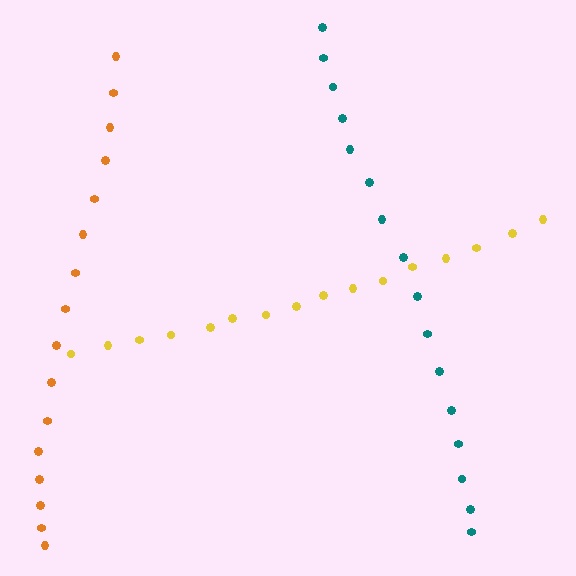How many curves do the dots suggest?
There are 3 distinct paths.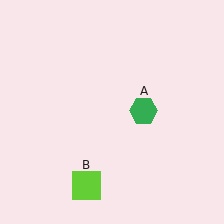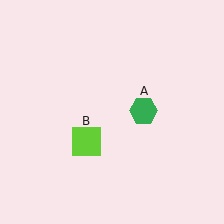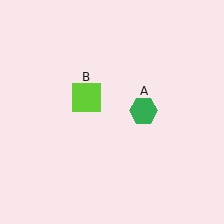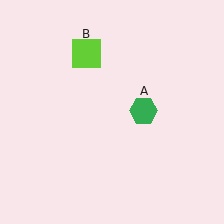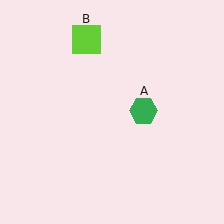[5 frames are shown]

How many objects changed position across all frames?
1 object changed position: lime square (object B).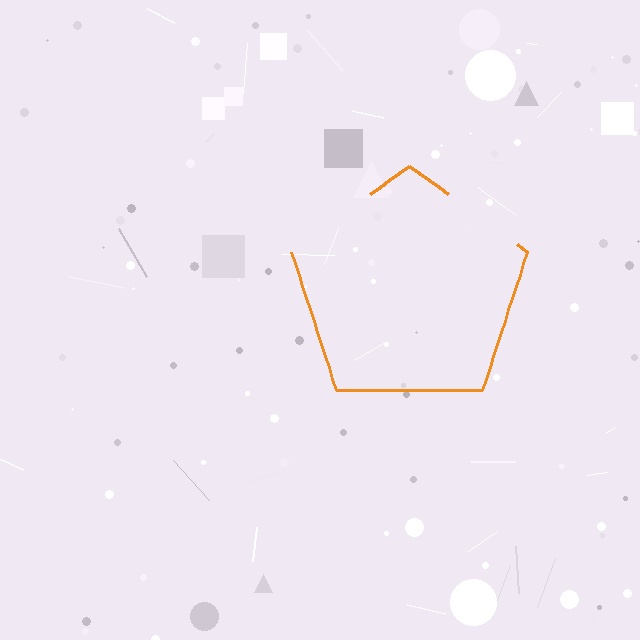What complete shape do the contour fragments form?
The contour fragments form a pentagon.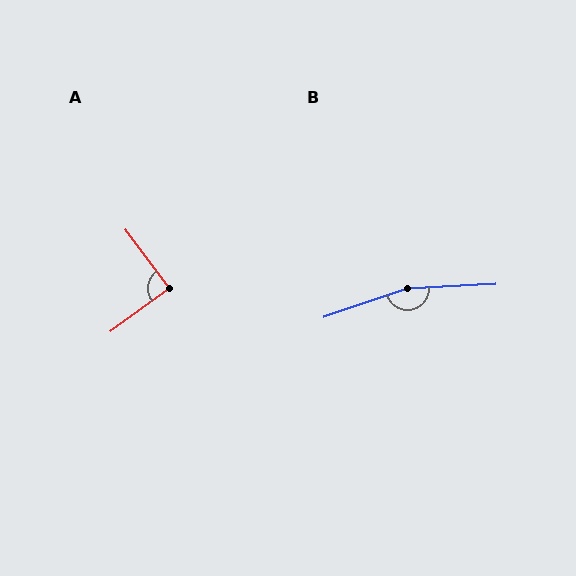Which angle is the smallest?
A, at approximately 89 degrees.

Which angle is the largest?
B, at approximately 164 degrees.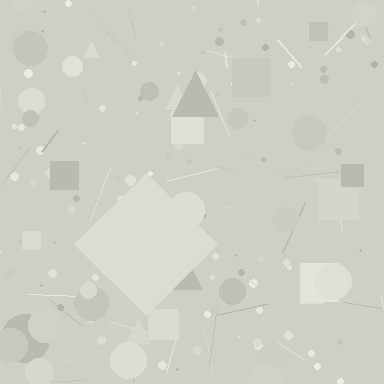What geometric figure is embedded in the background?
A diamond is embedded in the background.